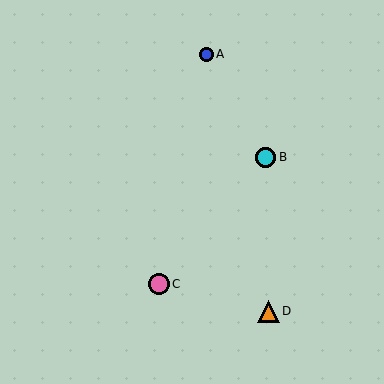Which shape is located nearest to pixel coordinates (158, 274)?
The pink circle (labeled C) at (159, 284) is nearest to that location.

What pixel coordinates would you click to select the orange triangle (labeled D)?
Click at (269, 311) to select the orange triangle D.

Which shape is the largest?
The orange triangle (labeled D) is the largest.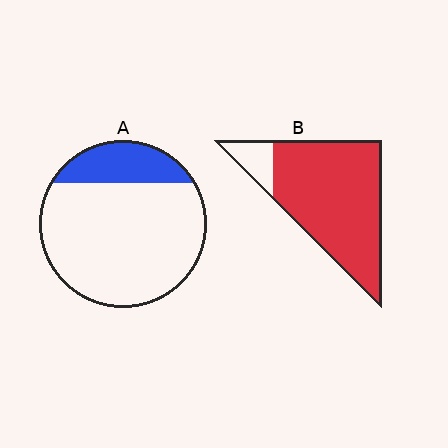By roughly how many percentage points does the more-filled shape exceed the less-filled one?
By roughly 65 percentage points (B over A).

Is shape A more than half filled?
No.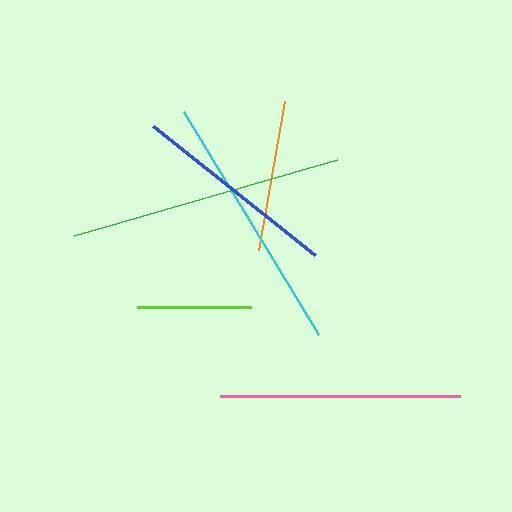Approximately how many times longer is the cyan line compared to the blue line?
The cyan line is approximately 1.3 times the length of the blue line.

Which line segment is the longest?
The green line is the longest at approximately 274 pixels.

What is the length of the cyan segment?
The cyan segment is approximately 261 pixels long.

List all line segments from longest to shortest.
From longest to shortest: green, cyan, pink, blue, orange, lime.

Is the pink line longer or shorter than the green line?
The green line is longer than the pink line.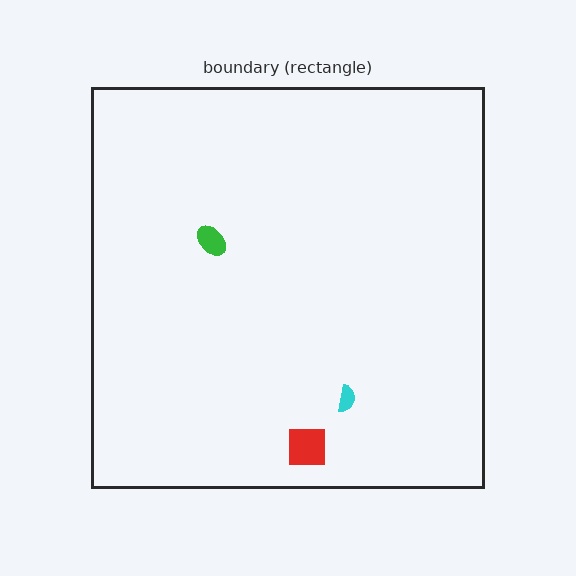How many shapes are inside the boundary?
3 inside, 0 outside.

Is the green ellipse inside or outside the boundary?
Inside.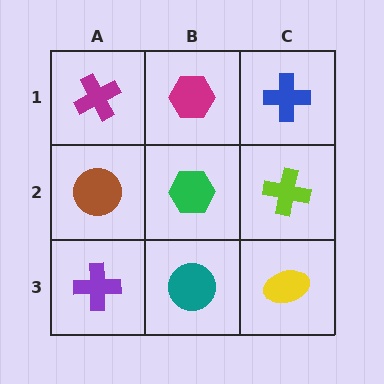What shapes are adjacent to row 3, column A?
A brown circle (row 2, column A), a teal circle (row 3, column B).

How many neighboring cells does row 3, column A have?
2.